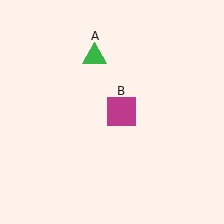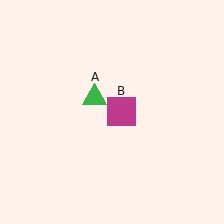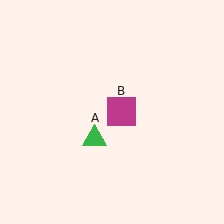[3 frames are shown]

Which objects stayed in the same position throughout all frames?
Magenta square (object B) remained stationary.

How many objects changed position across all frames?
1 object changed position: green triangle (object A).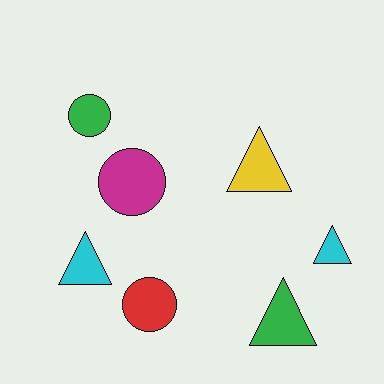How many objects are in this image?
There are 7 objects.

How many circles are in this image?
There are 3 circles.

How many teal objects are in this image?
There are no teal objects.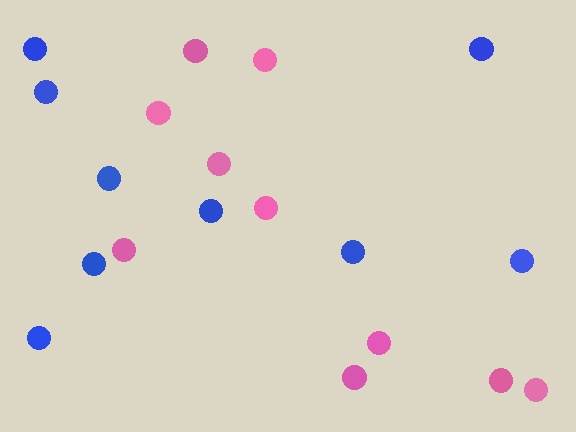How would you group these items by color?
There are 2 groups: one group of blue circles (9) and one group of pink circles (10).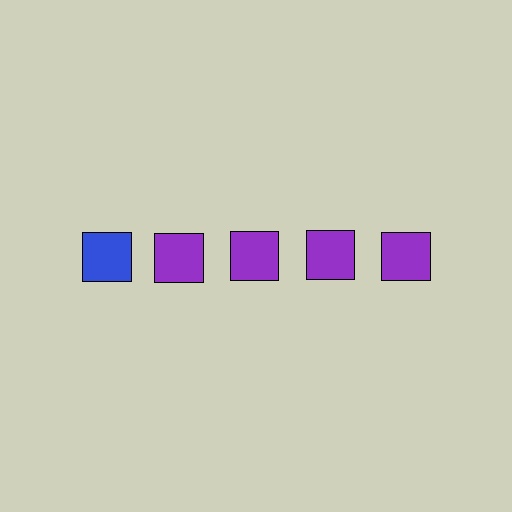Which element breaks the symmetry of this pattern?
The blue square in the top row, leftmost column breaks the symmetry. All other shapes are purple squares.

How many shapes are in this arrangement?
There are 5 shapes arranged in a grid pattern.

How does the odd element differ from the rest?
It has a different color: blue instead of purple.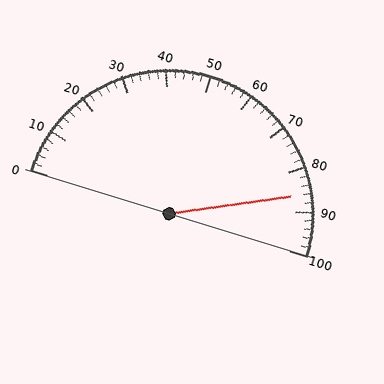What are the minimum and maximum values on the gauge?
The gauge ranges from 0 to 100.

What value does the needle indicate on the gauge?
The needle indicates approximately 86.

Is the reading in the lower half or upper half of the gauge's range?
The reading is in the upper half of the range (0 to 100).